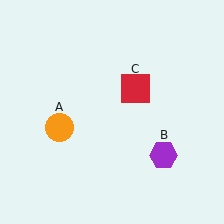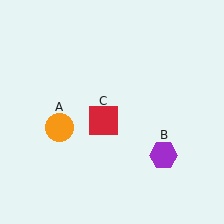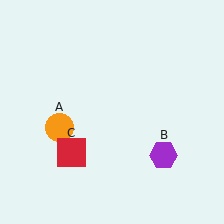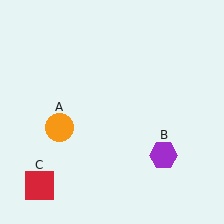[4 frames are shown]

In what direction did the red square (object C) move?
The red square (object C) moved down and to the left.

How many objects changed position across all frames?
1 object changed position: red square (object C).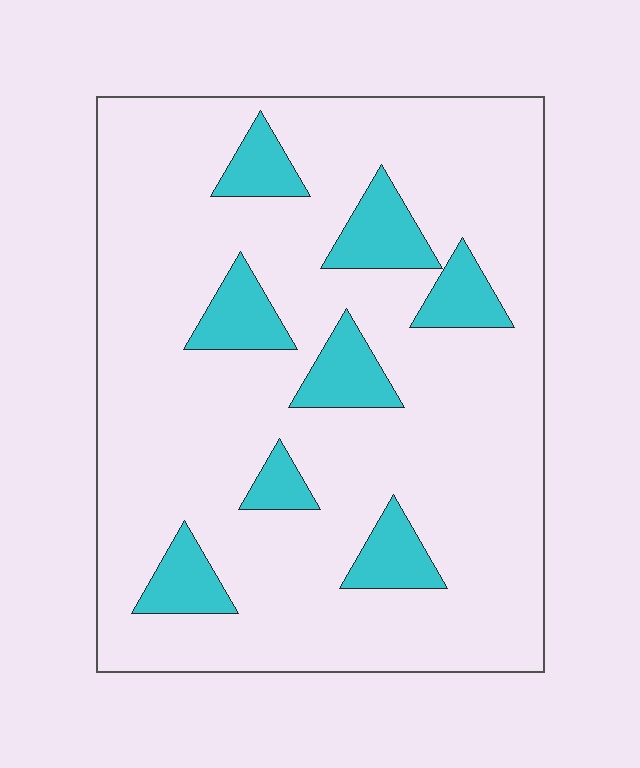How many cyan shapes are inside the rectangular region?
8.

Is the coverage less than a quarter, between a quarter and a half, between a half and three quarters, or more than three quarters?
Less than a quarter.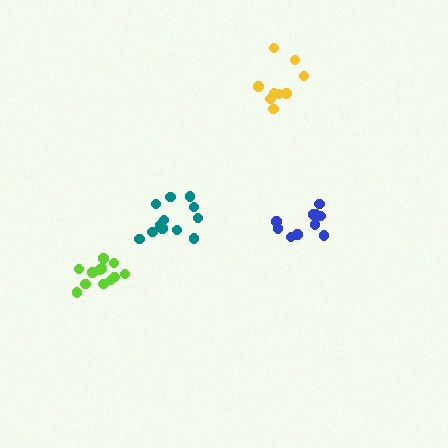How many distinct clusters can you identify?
There are 4 distinct clusters.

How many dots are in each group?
Group 1: 9 dots, Group 2: 10 dots, Group 3: 12 dots, Group 4: 12 dots (43 total).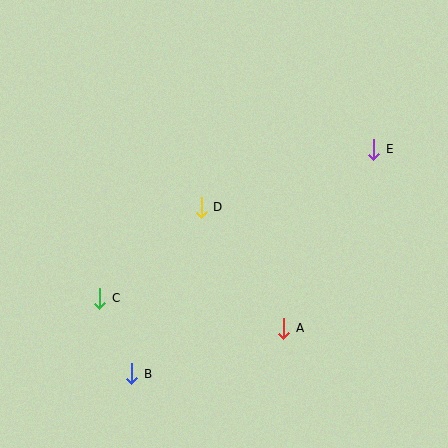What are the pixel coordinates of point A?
Point A is at (284, 328).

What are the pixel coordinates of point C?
Point C is at (100, 298).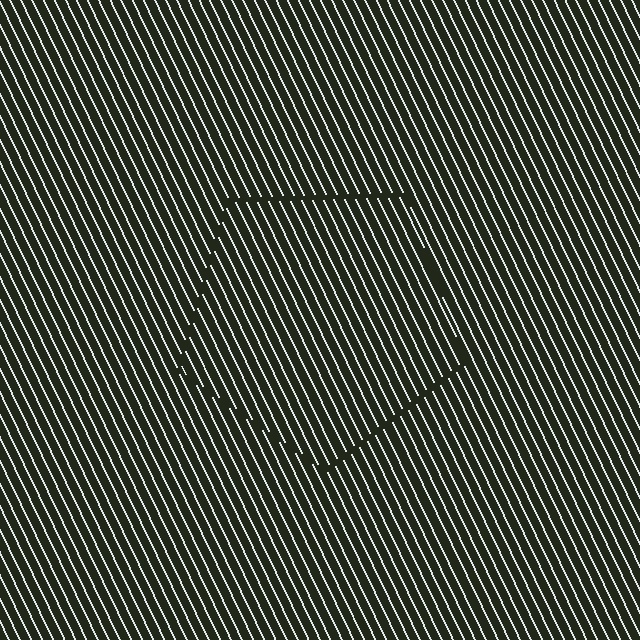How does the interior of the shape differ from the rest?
The interior of the shape contains the same grating, shifted by half a period — the contour is defined by the phase discontinuity where line-ends from the inner and outer gratings abut.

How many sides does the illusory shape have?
5 sides — the line-ends trace a pentagon.